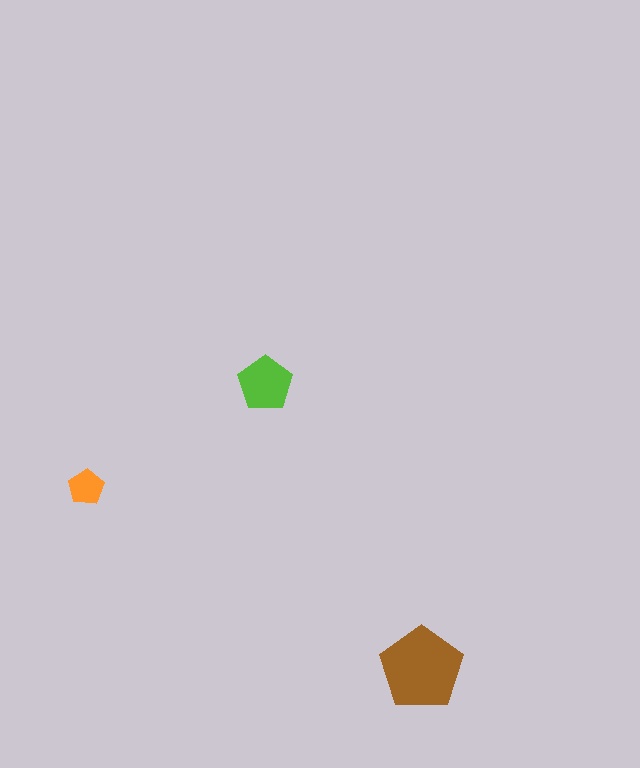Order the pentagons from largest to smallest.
the brown one, the lime one, the orange one.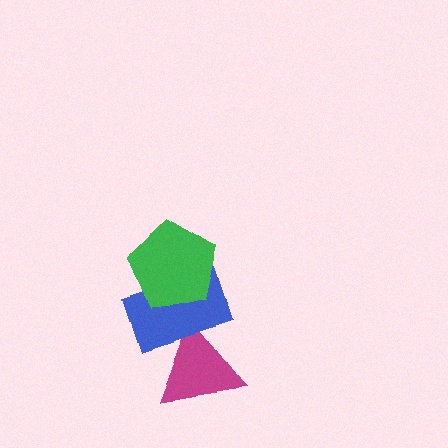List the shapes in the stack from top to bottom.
From top to bottom: the green pentagon, the blue rectangle, the magenta triangle.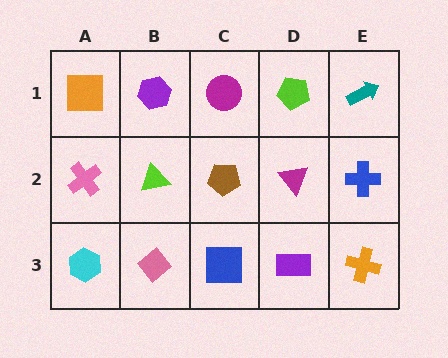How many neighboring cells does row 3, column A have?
2.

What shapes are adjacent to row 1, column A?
A pink cross (row 2, column A), a purple hexagon (row 1, column B).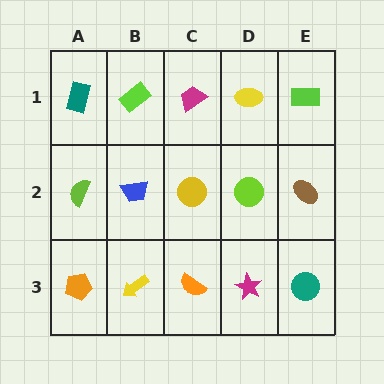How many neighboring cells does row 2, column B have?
4.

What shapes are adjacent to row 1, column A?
A lime semicircle (row 2, column A), a lime rectangle (row 1, column B).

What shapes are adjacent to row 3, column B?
A blue trapezoid (row 2, column B), an orange pentagon (row 3, column A), an orange semicircle (row 3, column C).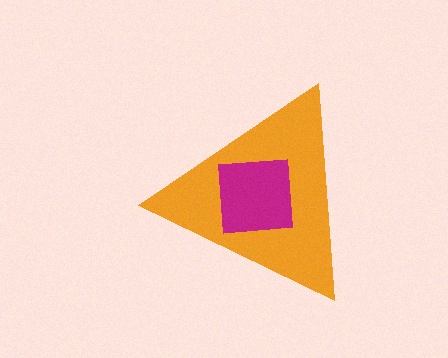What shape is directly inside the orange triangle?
The magenta square.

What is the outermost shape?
The orange triangle.